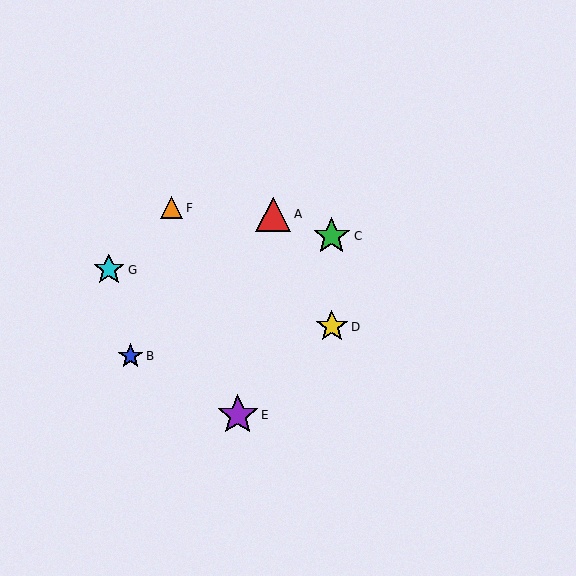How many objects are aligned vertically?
2 objects (C, D) are aligned vertically.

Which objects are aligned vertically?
Objects C, D are aligned vertically.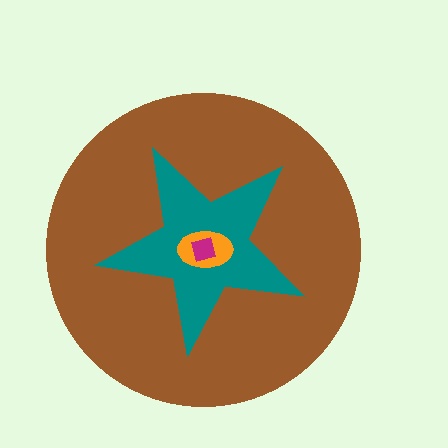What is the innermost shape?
The magenta square.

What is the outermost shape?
The brown circle.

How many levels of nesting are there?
4.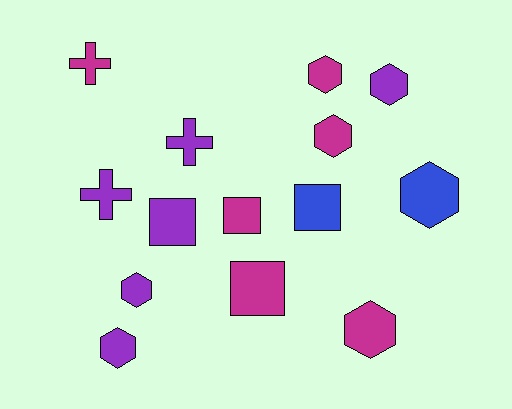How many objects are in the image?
There are 14 objects.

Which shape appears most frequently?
Hexagon, with 7 objects.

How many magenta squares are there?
There are 2 magenta squares.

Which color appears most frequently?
Purple, with 6 objects.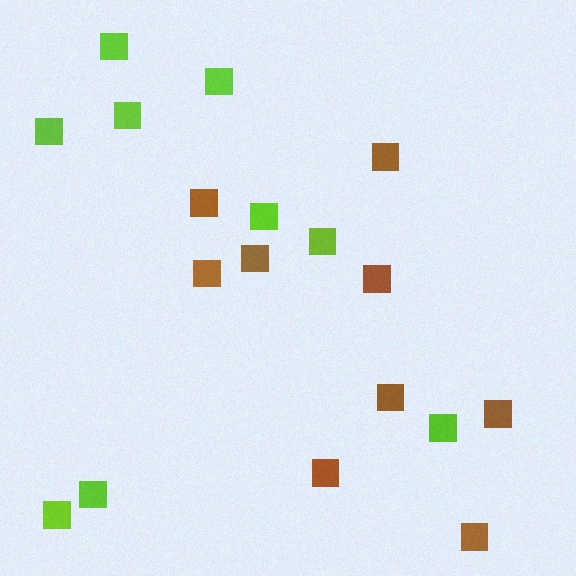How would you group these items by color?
There are 2 groups: one group of brown squares (9) and one group of lime squares (9).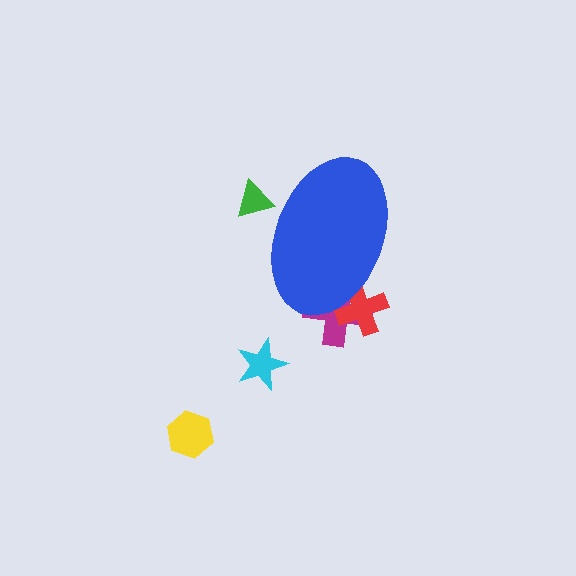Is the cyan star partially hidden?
No, the cyan star is fully visible.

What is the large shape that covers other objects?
A blue ellipse.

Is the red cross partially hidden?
Yes, the red cross is partially hidden behind the blue ellipse.